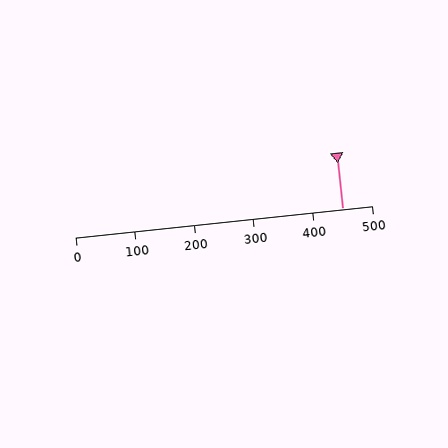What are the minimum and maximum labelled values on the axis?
The axis runs from 0 to 500.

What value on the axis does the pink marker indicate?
The marker indicates approximately 450.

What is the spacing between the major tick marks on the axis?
The major ticks are spaced 100 apart.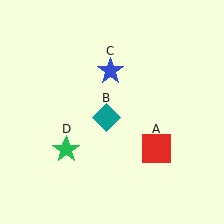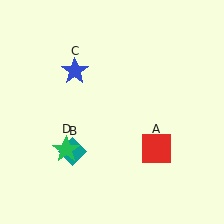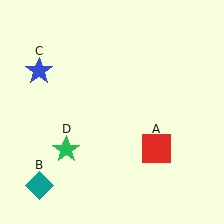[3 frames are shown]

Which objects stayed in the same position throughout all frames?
Red square (object A) and green star (object D) remained stationary.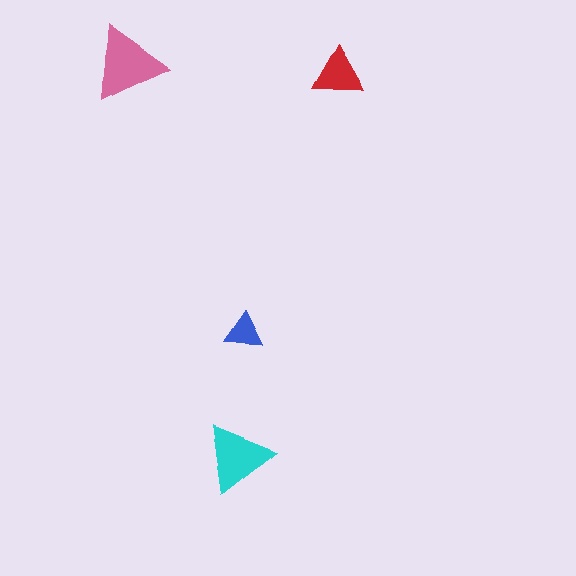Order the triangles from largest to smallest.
the pink one, the cyan one, the red one, the blue one.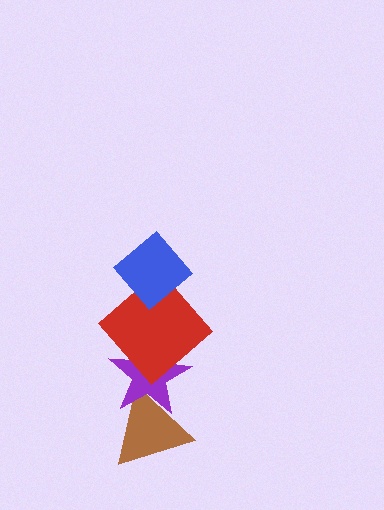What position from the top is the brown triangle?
The brown triangle is 4th from the top.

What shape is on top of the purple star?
The red diamond is on top of the purple star.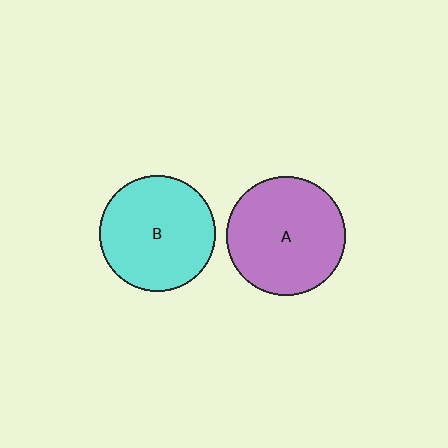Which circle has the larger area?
Circle A (purple).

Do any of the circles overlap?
No, none of the circles overlap.